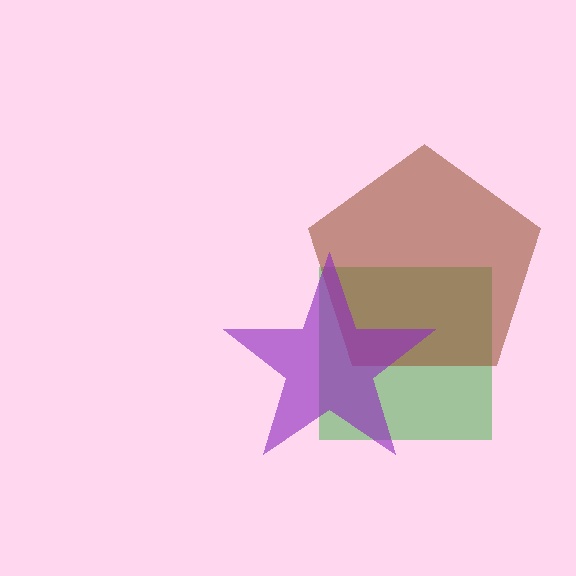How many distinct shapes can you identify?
There are 3 distinct shapes: a green square, a brown pentagon, a purple star.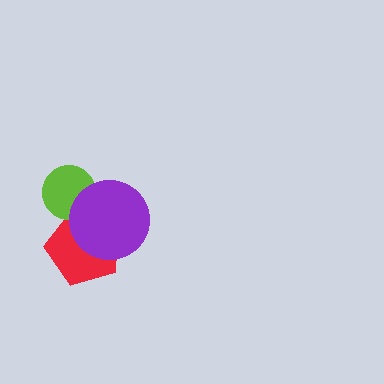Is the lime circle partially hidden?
Yes, it is partially covered by another shape.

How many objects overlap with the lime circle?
2 objects overlap with the lime circle.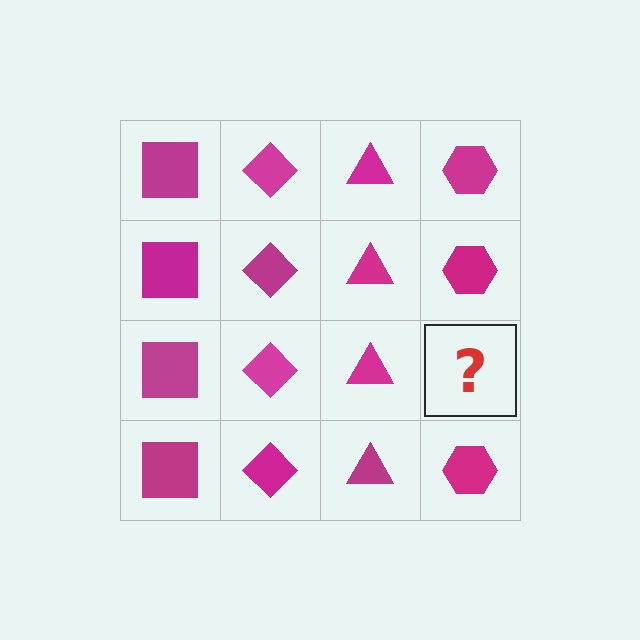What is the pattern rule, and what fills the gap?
The rule is that each column has a consistent shape. The gap should be filled with a magenta hexagon.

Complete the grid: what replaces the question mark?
The question mark should be replaced with a magenta hexagon.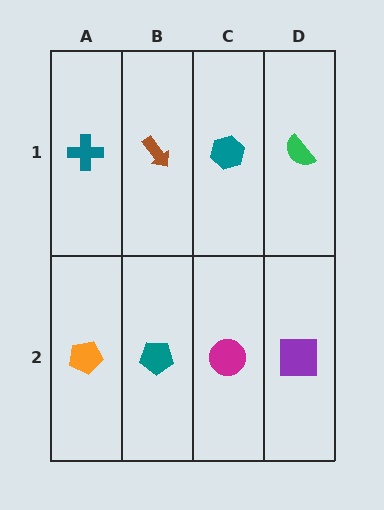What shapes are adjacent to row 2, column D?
A green semicircle (row 1, column D), a magenta circle (row 2, column C).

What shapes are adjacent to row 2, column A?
A teal cross (row 1, column A), a teal pentagon (row 2, column B).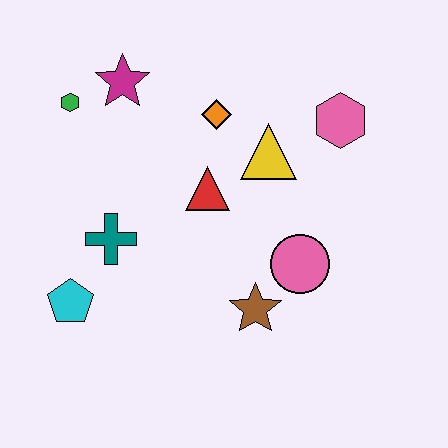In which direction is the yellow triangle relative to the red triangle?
The yellow triangle is to the right of the red triangle.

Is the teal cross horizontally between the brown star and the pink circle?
No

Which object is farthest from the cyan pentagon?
The pink hexagon is farthest from the cyan pentagon.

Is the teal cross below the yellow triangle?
Yes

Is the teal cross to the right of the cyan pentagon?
Yes